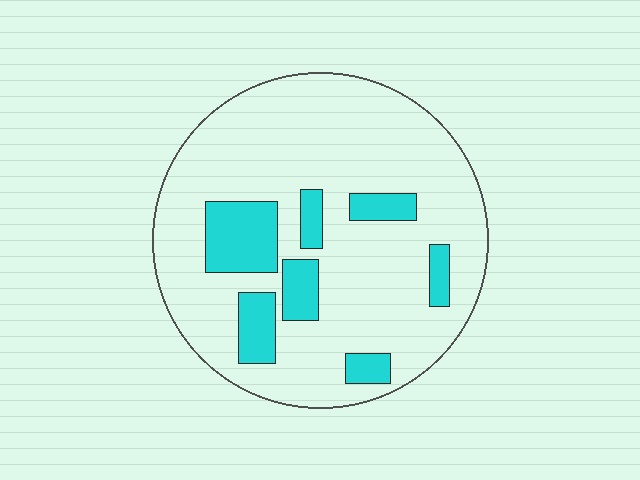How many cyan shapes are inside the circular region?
7.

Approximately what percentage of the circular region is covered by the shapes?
Approximately 20%.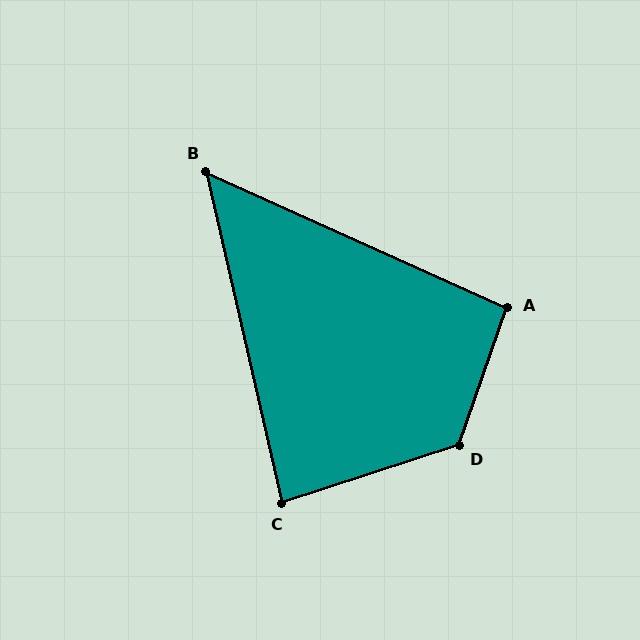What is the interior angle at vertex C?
Approximately 85 degrees (acute).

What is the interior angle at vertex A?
Approximately 95 degrees (obtuse).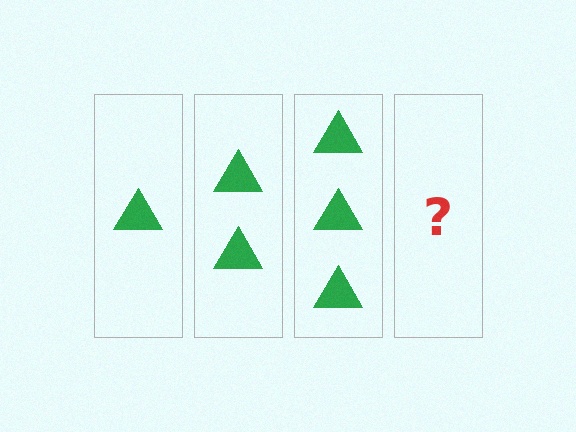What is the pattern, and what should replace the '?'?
The pattern is that each step adds one more triangle. The '?' should be 4 triangles.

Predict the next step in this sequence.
The next step is 4 triangles.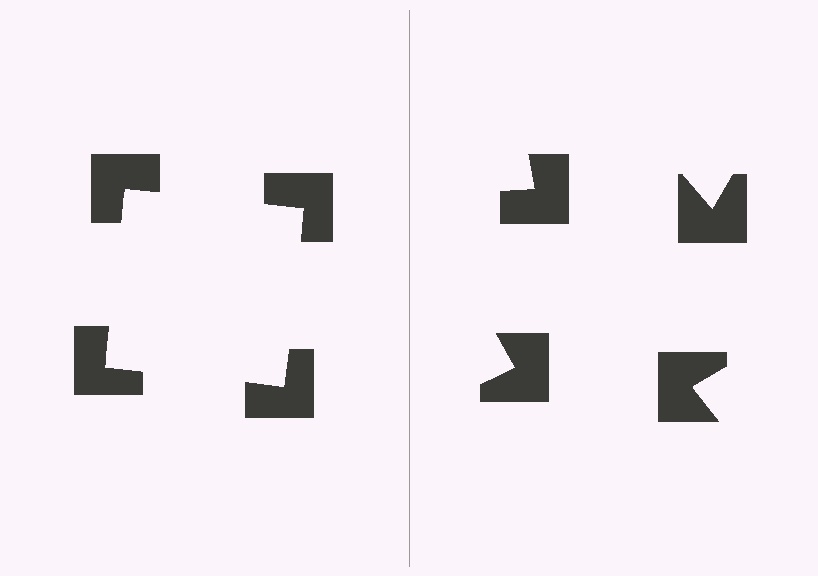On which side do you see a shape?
An illusory square appears on the left side. On the right side the wedge cuts are rotated, so no coherent shape forms.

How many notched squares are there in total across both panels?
8 — 4 on each side.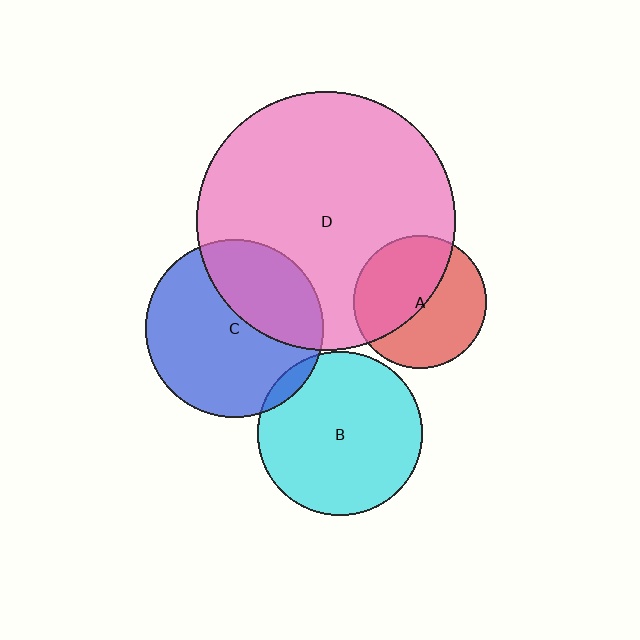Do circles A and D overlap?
Yes.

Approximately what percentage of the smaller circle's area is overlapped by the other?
Approximately 50%.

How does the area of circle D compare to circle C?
Approximately 2.1 times.